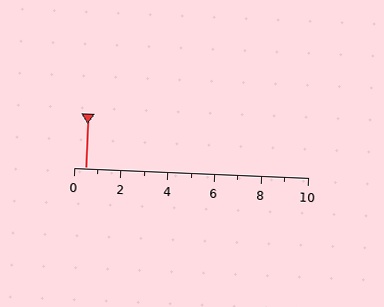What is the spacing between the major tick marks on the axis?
The major ticks are spaced 2 apart.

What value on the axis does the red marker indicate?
The marker indicates approximately 0.5.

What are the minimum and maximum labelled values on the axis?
The axis runs from 0 to 10.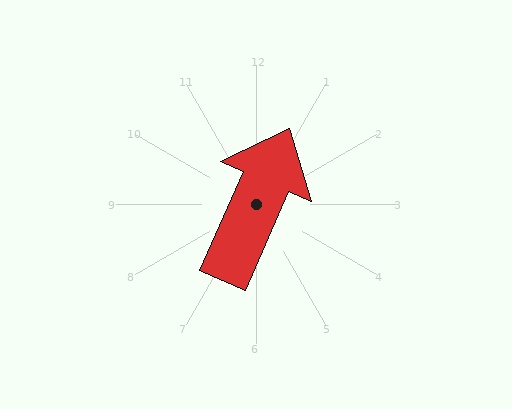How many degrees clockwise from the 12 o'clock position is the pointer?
Approximately 24 degrees.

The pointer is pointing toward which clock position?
Roughly 1 o'clock.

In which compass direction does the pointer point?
Northeast.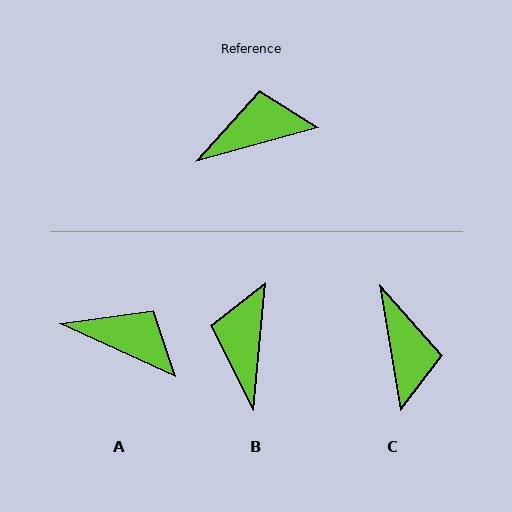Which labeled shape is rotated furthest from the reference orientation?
C, about 96 degrees away.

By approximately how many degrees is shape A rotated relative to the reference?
Approximately 40 degrees clockwise.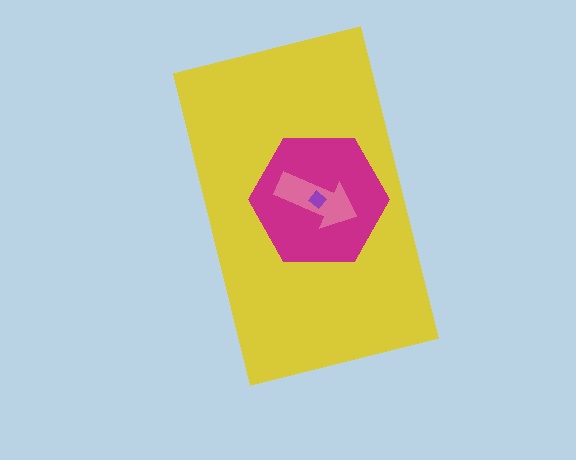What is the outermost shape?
The yellow rectangle.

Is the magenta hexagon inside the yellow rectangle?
Yes.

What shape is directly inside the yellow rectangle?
The magenta hexagon.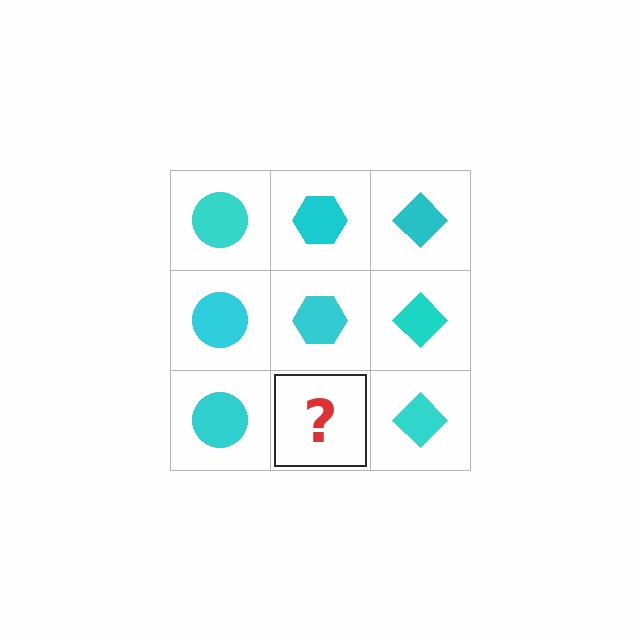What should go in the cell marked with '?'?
The missing cell should contain a cyan hexagon.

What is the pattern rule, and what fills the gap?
The rule is that each column has a consistent shape. The gap should be filled with a cyan hexagon.